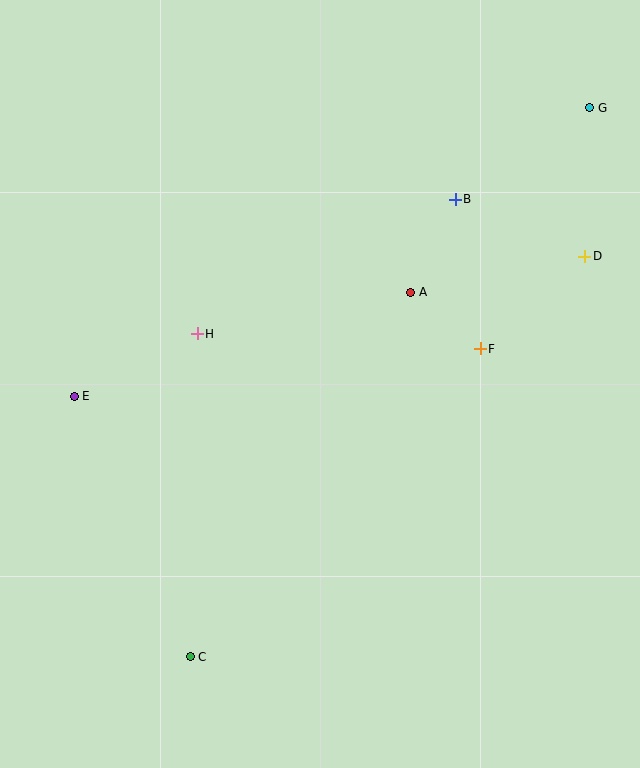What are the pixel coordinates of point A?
Point A is at (411, 292).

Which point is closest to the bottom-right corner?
Point F is closest to the bottom-right corner.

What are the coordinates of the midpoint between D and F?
The midpoint between D and F is at (532, 302).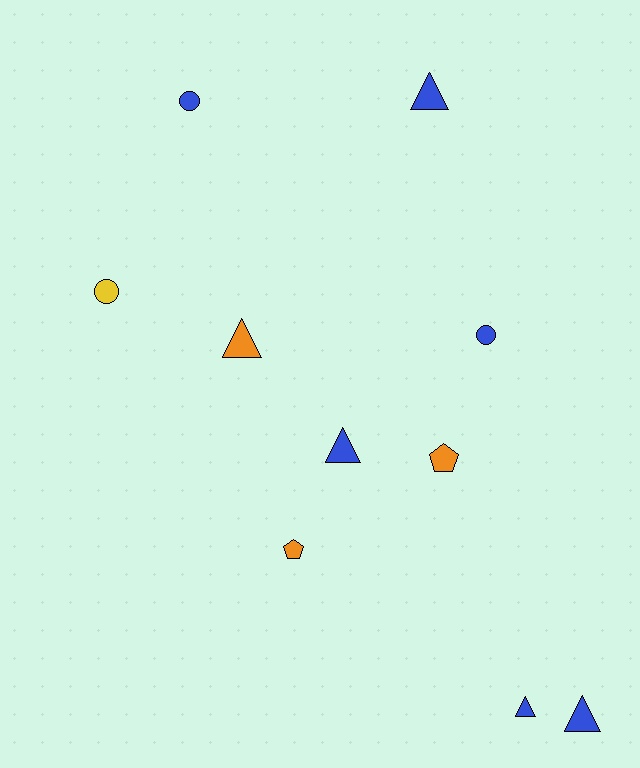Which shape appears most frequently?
Triangle, with 5 objects.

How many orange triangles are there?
There is 1 orange triangle.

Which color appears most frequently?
Blue, with 6 objects.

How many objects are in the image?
There are 10 objects.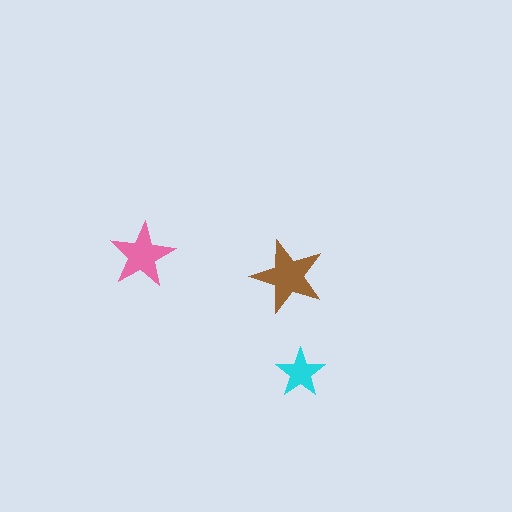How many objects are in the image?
There are 3 objects in the image.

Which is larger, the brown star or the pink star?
The brown one.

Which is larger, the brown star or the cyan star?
The brown one.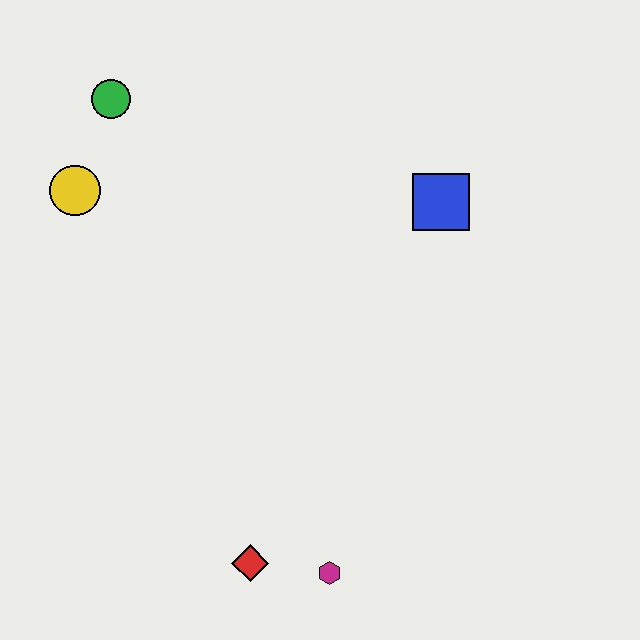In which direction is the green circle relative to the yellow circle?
The green circle is above the yellow circle.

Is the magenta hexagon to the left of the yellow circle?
No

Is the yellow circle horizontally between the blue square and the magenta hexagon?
No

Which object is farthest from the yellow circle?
The magenta hexagon is farthest from the yellow circle.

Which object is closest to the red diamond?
The magenta hexagon is closest to the red diamond.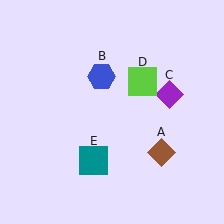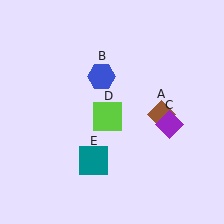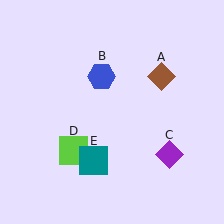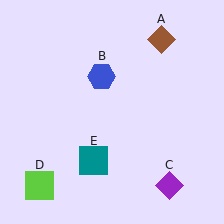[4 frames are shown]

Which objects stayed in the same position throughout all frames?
Blue hexagon (object B) and teal square (object E) remained stationary.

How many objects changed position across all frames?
3 objects changed position: brown diamond (object A), purple diamond (object C), lime square (object D).